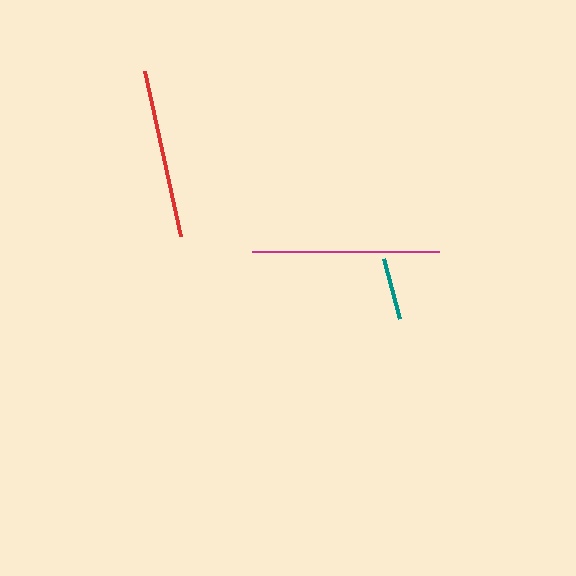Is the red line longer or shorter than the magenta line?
The magenta line is longer than the red line.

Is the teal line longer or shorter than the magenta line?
The magenta line is longer than the teal line.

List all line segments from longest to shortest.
From longest to shortest: magenta, red, teal.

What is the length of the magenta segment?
The magenta segment is approximately 187 pixels long.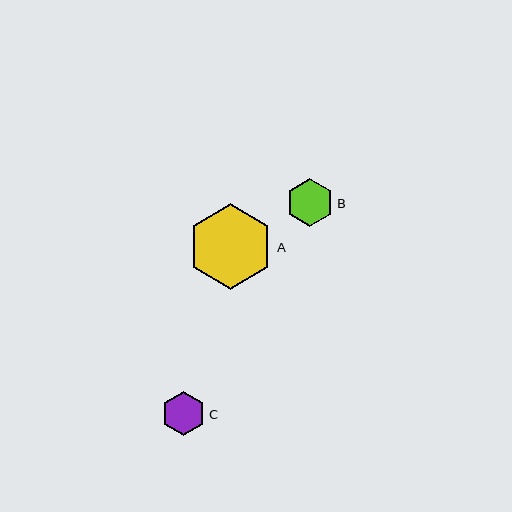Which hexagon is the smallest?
Hexagon C is the smallest with a size of approximately 44 pixels.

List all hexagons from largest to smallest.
From largest to smallest: A, B, C.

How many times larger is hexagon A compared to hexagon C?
Hexagon A is approximately 1.9 times the size of hexagon C.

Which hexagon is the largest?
Hexagon A is the largest with a size of approximately 86 pixels.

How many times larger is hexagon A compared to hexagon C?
Hexagon A is approximately 1.9 times the size of hexagon C.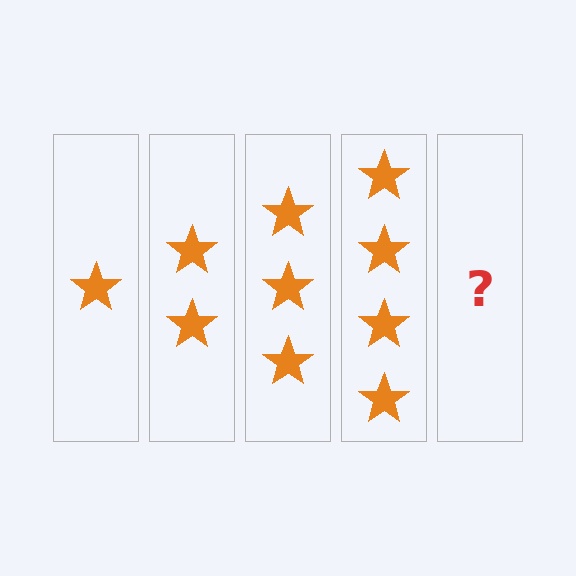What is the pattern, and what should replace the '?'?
The pattern is that each step adds one more star. The '?' should be 5 stars.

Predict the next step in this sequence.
The next step is 5 stars.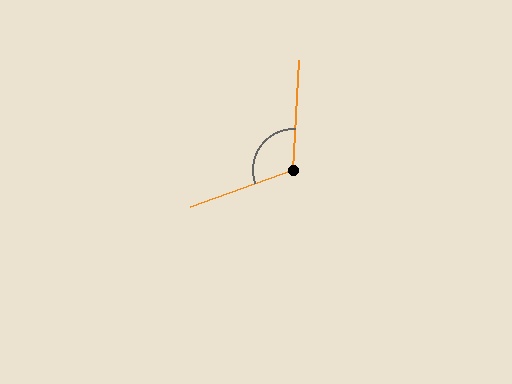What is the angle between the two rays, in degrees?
Approximately 113 degrees.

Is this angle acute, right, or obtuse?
It is obtuse.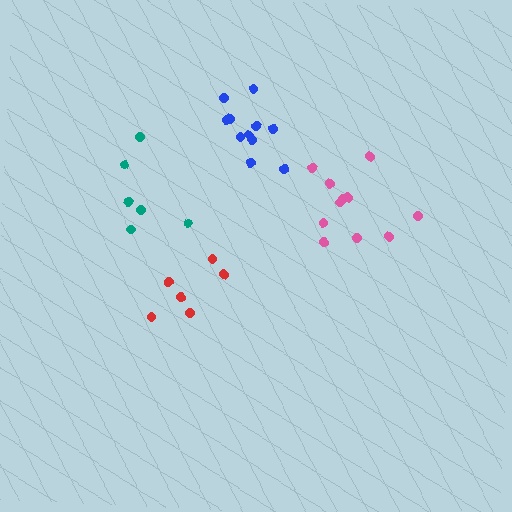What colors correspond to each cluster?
The clusters are colored: red, pink, teal, blue.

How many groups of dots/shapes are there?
There are 4 groups.